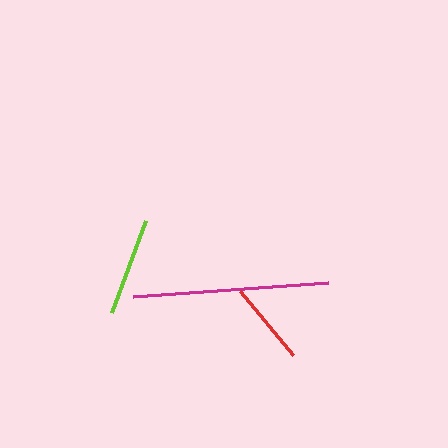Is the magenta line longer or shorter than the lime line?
The magenta line is longer than the lime line.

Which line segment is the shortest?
The red line is the shortest at approximately 83 pixels.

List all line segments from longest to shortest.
From longest to shortest: magenta, lime, red.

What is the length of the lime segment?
The lime segment is approximately 98 pixels long.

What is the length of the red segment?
The red segment is approximately 83 pixels long.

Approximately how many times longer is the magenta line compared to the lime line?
The magenta line is approximately 2.0 times the length of the lime line.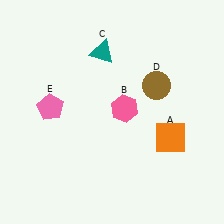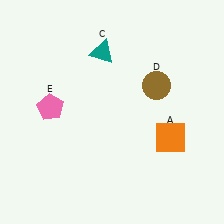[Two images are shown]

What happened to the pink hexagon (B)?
The pink hexagon (B) was removed in Image 2. It was in the top-right area of Image 1.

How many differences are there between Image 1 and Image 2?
There is 1 difference between the two images.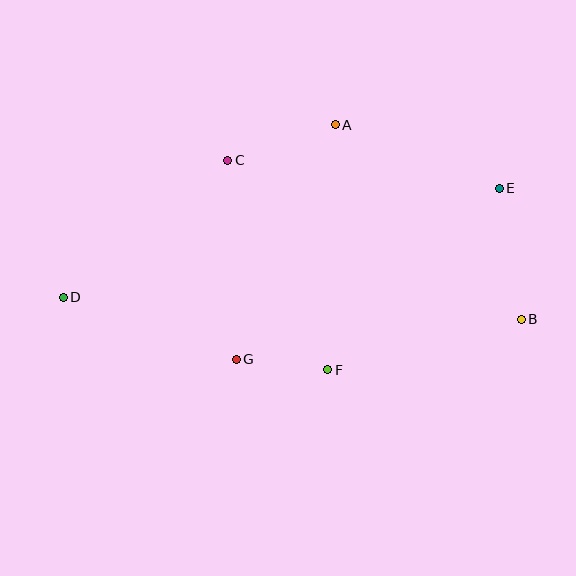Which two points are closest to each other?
Points F and G are closest to each other.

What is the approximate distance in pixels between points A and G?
The distance between A and G is approximately 255 pixels.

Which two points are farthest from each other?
Points B and D are farthest from each other.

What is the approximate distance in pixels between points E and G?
The distance between E and G is approximately 314 pixels.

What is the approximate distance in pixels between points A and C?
The distance between A and C is approximately 113 pixels.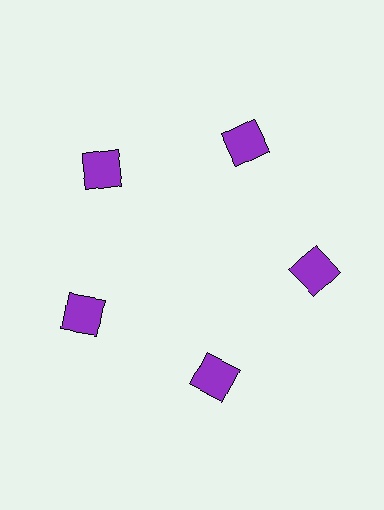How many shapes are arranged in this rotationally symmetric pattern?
There are 5 shapes, arranged in 5 groups of 1.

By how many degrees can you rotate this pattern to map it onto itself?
The pattern maps onto itself every 72 degrees of rotation.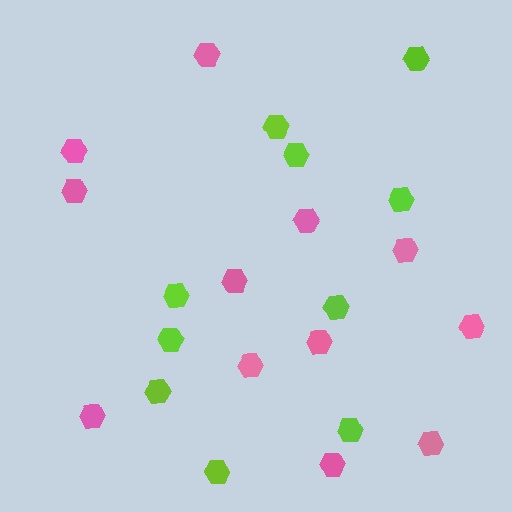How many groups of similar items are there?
There are 2 groups: one group of lime hexagons (10) and one group of pink hexagons (12).